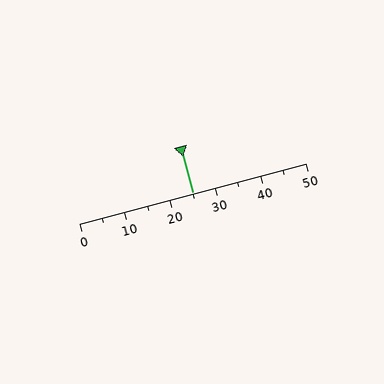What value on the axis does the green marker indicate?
The marker indicates approximately 25.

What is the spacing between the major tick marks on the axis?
The major ticks are spaced 10 apart.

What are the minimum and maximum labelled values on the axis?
The axis runs from 0 to 50.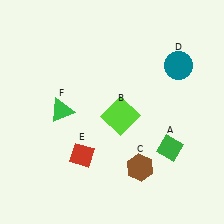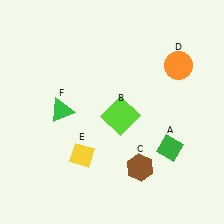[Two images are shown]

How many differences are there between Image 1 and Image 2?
There are 2 differences between the two images.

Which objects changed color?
D changed from teal to orange. E changed from red to yellow.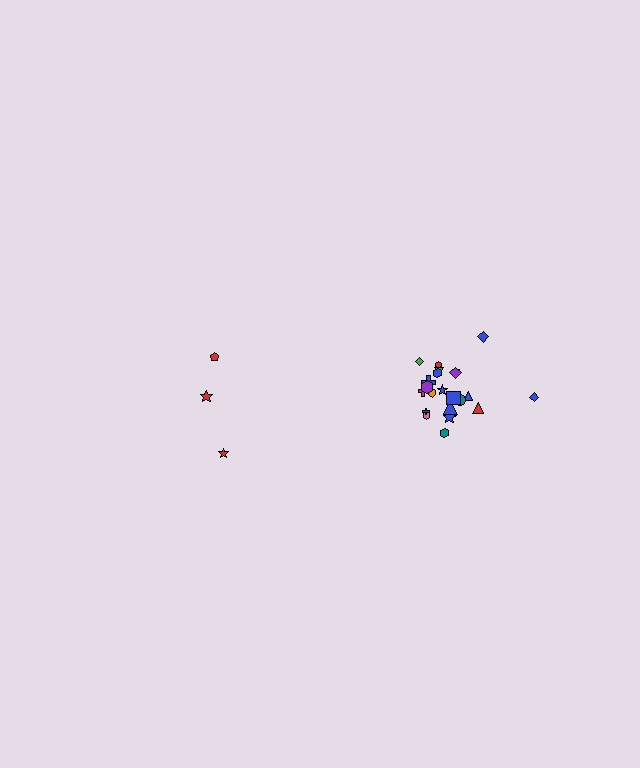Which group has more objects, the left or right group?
The right group.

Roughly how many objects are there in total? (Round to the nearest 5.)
Roughly 25 objects in total.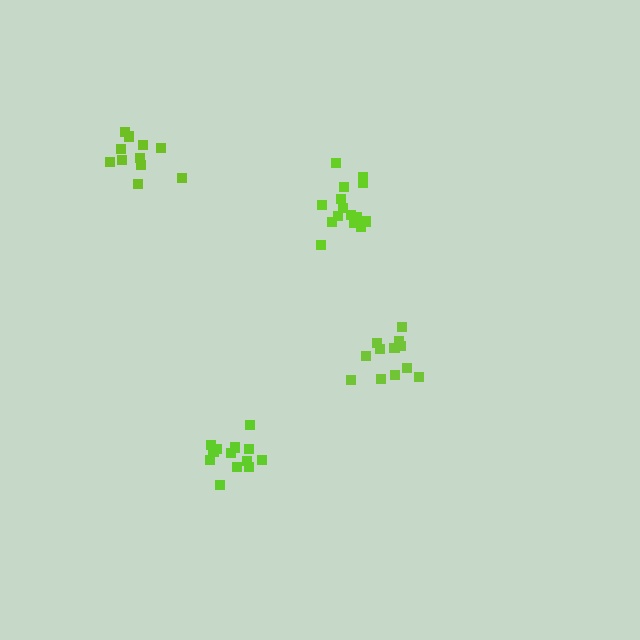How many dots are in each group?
Group 1: 15 dots, Group 2: 12 dots, Group 3: 13 dots, Group 4: 12 dots (52 total).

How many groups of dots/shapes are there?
There are 4 groups.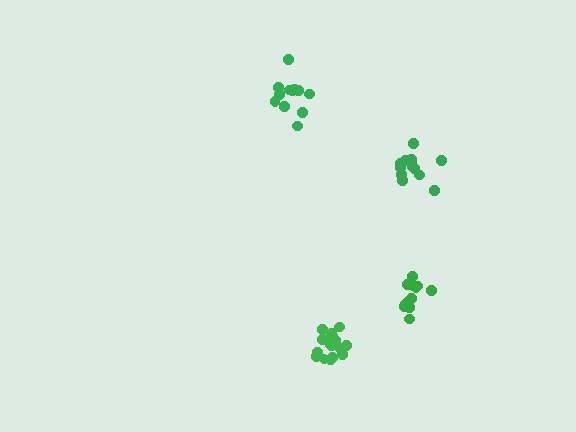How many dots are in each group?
Group 1: 12 dots, Group 2: 18 dots, Group 3: 13 dots, Group 4: 12 dots (55 total).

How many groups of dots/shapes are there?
There are 4 groups.